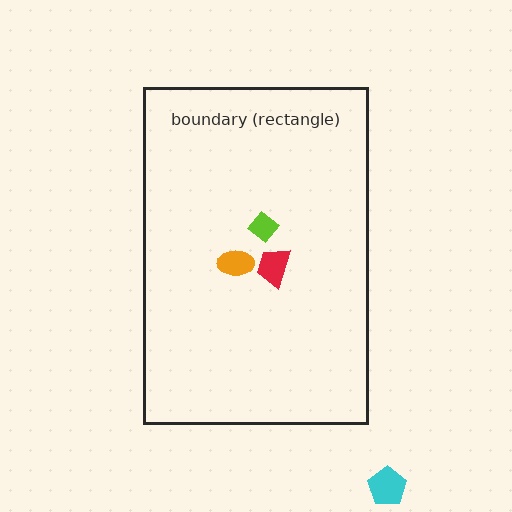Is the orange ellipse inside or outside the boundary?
Inside.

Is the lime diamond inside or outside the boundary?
Inside.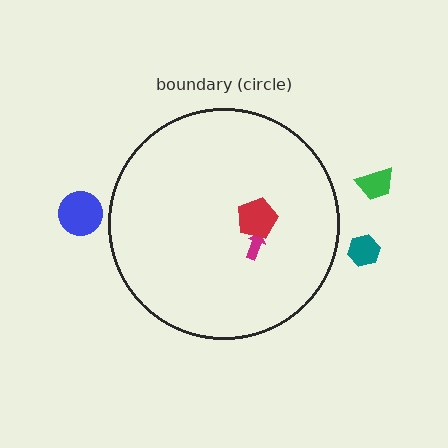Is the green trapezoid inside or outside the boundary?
Outside.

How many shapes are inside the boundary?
2 inside, 3 outside.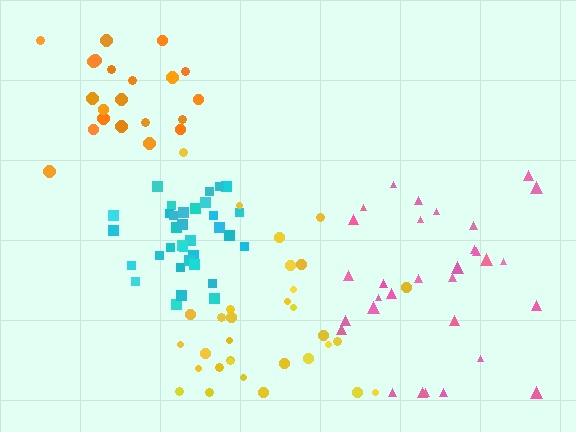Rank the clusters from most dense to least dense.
cyan, yellow, pink, orange.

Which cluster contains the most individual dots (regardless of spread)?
Cyan (34).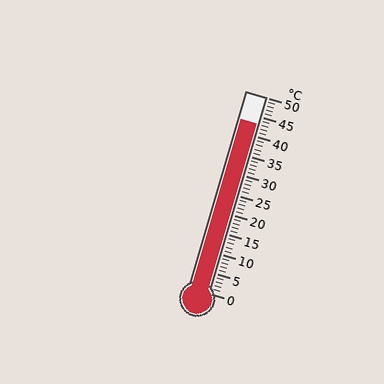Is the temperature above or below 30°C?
The temperature is above 30°C.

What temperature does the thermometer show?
The thermometer shows approximately 43°C.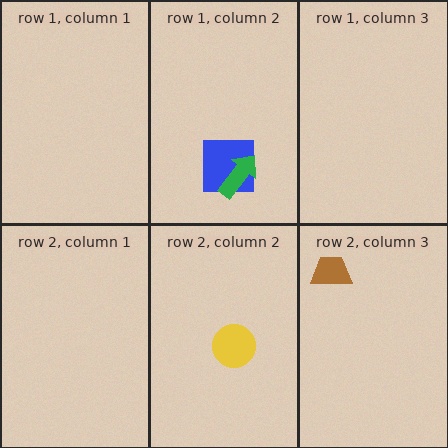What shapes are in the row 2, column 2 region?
The yellow circle.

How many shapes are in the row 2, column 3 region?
1.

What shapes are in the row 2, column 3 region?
The brown trapezoid.